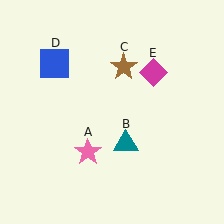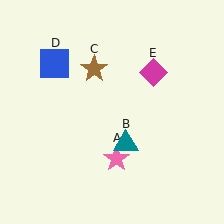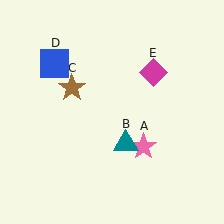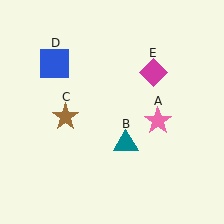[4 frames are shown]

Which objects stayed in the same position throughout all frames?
Teal triangle (object B) and blue square (object D) and magenta diamond (object E) remained stationary.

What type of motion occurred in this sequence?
The pink star (object A), brown star (object C) rotated counterclockwise around the center of the scene.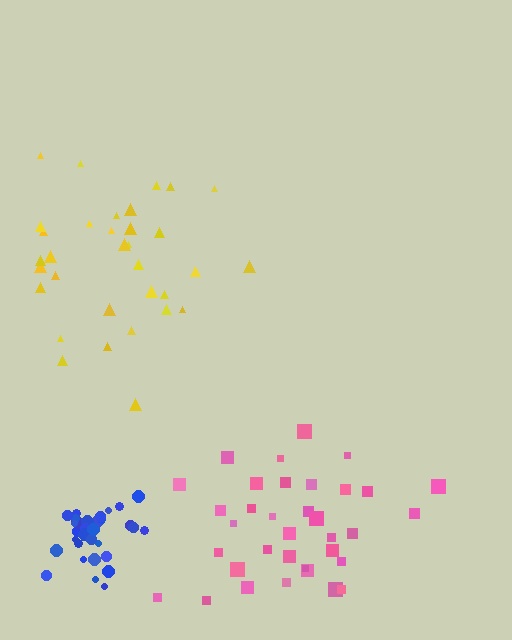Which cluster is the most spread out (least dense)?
Yellow.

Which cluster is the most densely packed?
Blue.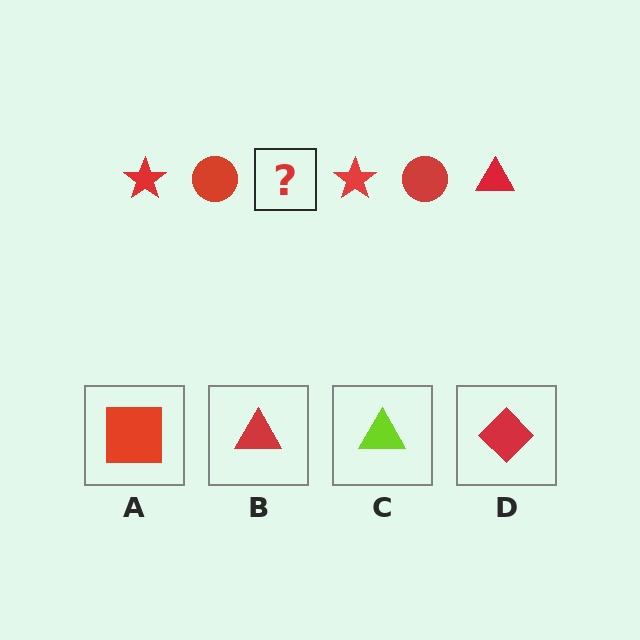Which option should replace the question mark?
Option B.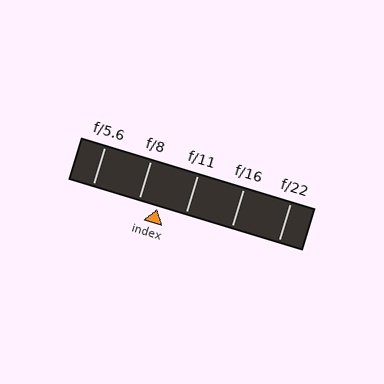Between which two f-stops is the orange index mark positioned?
The index mark is between f/8 and f/11.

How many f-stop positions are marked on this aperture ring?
There are 5 f-stop positions marked.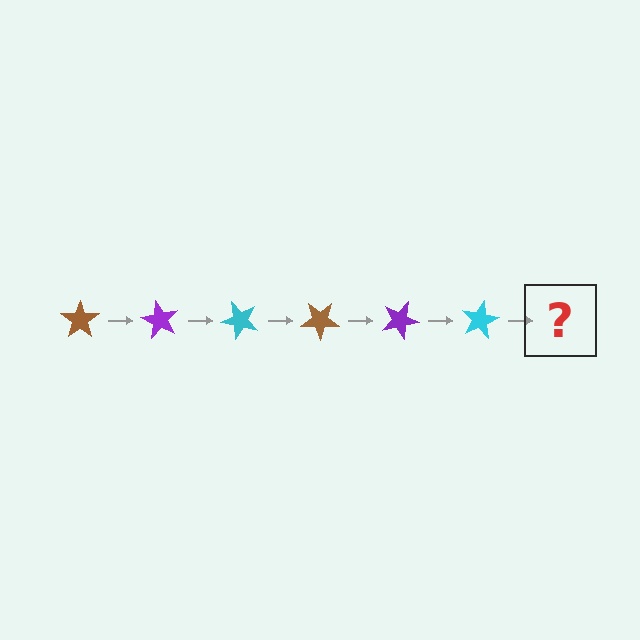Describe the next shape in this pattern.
It should be a brown star, rotated 360 degrees from the start.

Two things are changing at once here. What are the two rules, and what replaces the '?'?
The two rules are that it rotates 60 degrees each step and the color cycles through brown, purple, and cyan. The '?' should be a brown star, rotated 360 degrees from the start.